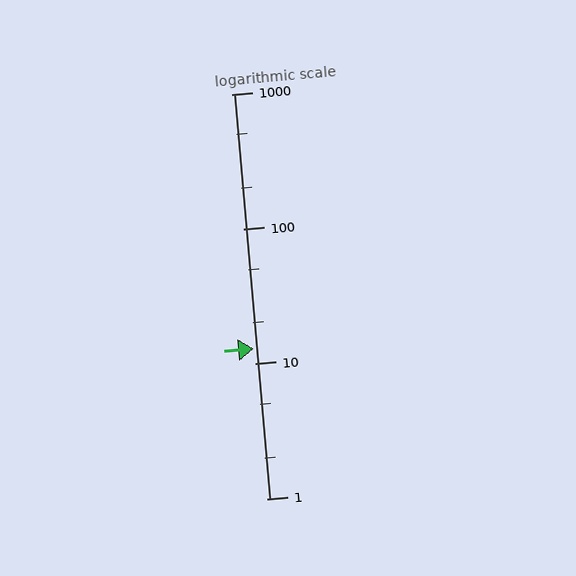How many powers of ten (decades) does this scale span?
The scale spans 3 decades, from 1 to 1000.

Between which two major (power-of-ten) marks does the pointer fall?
The pointer is between 10 and 100.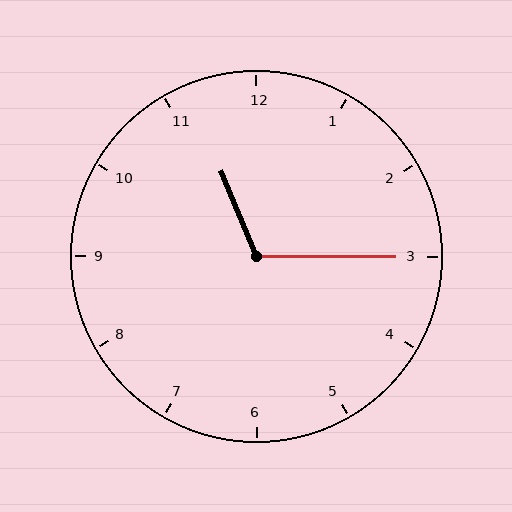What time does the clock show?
11:15.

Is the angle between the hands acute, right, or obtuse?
It is obtuse.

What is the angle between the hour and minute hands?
Approximately 112 degrees.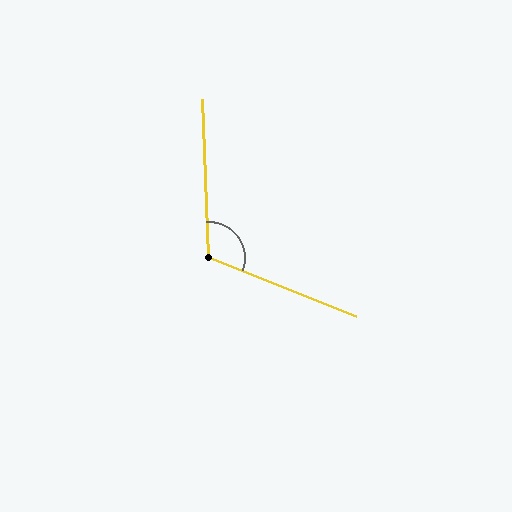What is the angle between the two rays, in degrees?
Approximately 114 degrees.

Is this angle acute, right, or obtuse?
It is obtuse.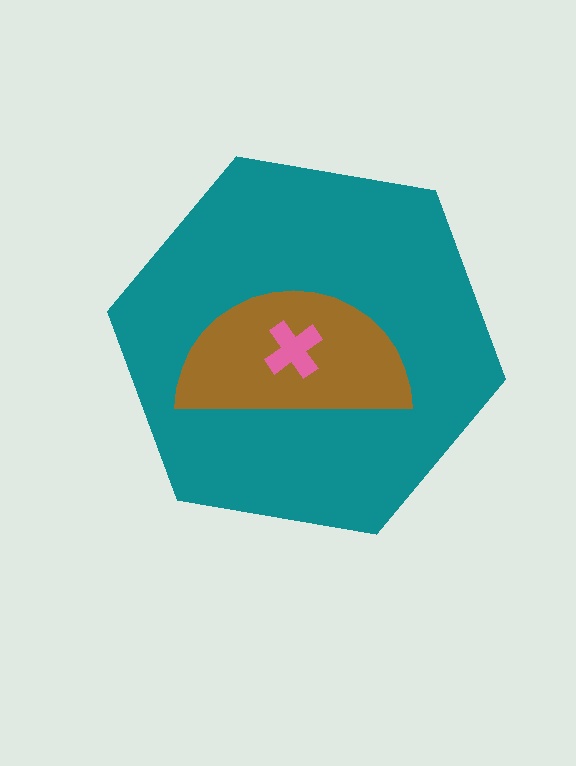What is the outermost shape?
The teal hexagon.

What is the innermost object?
The pink cross.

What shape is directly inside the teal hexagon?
The brown semicircle.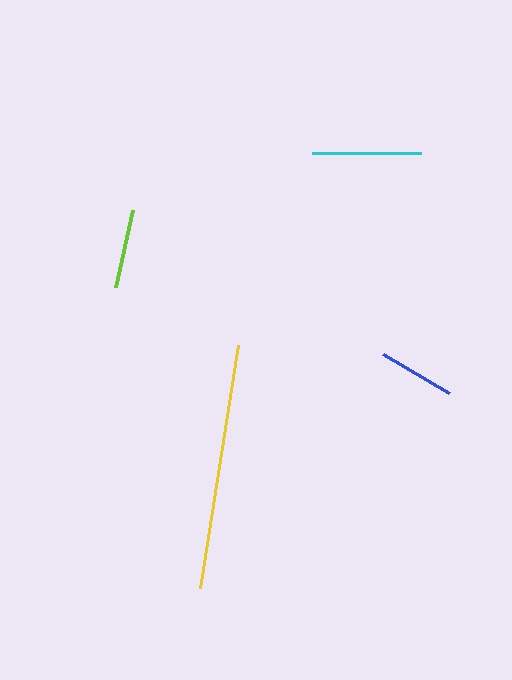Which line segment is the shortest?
The blue line is the shortest at approximately 76 pixels.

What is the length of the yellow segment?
The yellow segment is approximately 246 pixels long.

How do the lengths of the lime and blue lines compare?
The lime and blue lines are approximately the same length.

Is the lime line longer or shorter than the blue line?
The lime line is longer than the blue line.